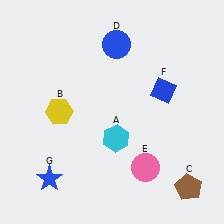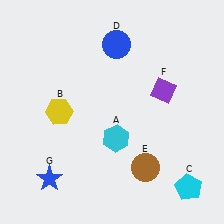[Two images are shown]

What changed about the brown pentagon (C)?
In Image 1, C is brown. In Image 2, it changed to cyan.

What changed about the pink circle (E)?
In Image 1, E is pink. In Image 2, it changed to brown.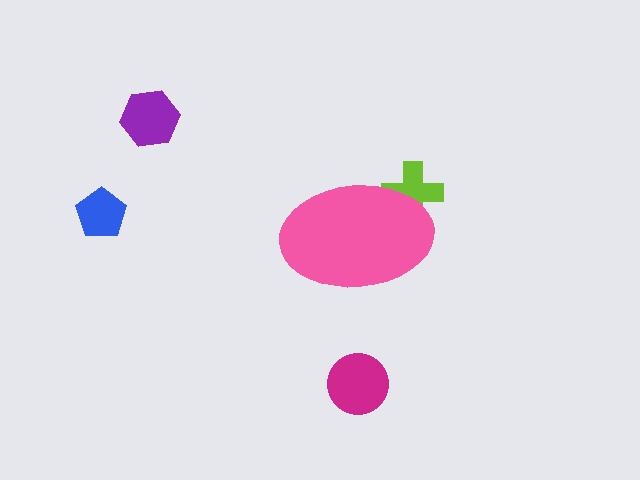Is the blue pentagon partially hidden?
No, the blue pentagon is fully visible.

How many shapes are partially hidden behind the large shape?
1 shape is partially hidden.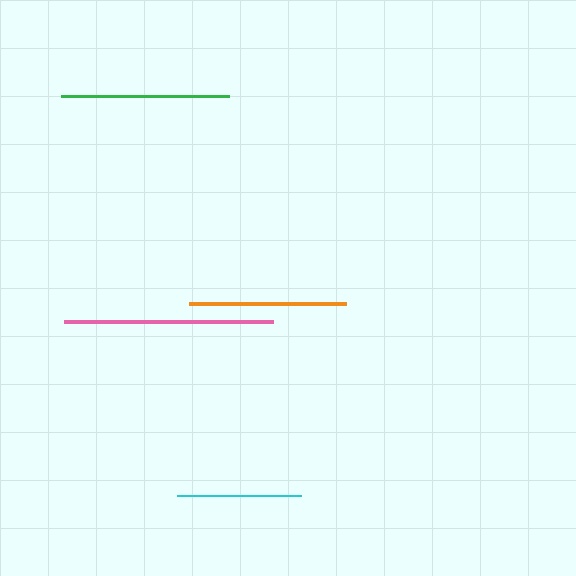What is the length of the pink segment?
The pink segment is approximately 209 pixels long.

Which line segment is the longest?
The pink line is the longest at approximately 209 pixels.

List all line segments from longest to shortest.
From longest to shortest: pink, green, orange, cyan.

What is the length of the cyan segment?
The cyan segment is approximately 124 pixels long.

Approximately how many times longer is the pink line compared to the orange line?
The pink line is approximately 1.3 times the length of the orange line.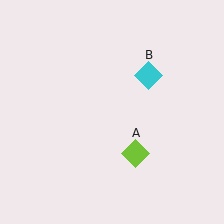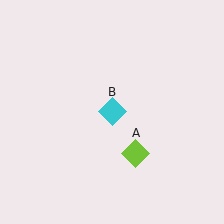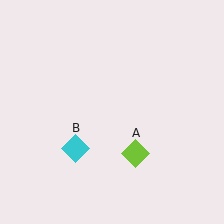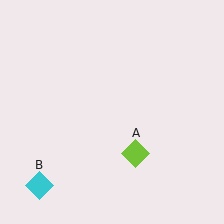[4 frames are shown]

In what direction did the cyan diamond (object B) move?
The cyan diamond (object B) moved down and to the left.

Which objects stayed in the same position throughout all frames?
Lime diamond (object A) remained stationary.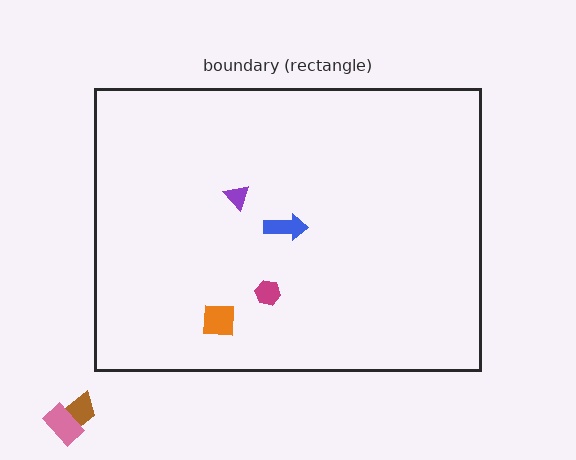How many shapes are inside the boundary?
4 inside, 2 outside.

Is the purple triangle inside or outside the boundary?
Inside.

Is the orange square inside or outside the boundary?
Inside.